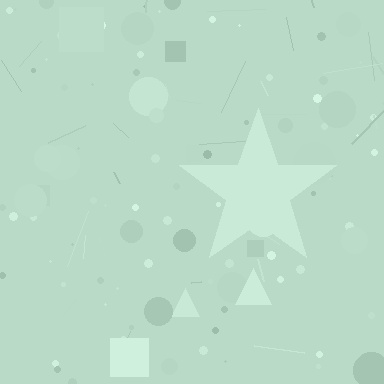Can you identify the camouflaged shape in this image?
The camouflaged shape is a star.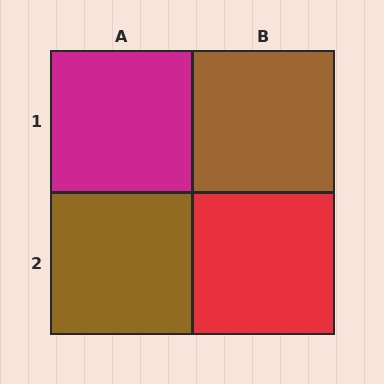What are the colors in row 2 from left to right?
Brown, red.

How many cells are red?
1 cell is red.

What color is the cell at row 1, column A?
Magenta.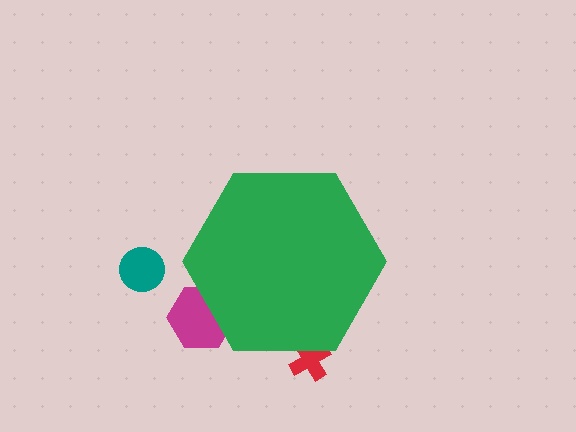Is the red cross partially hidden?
Yes, the red cross is partially hidden behind the green hexagon.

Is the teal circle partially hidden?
No, the teal circle is fully visible.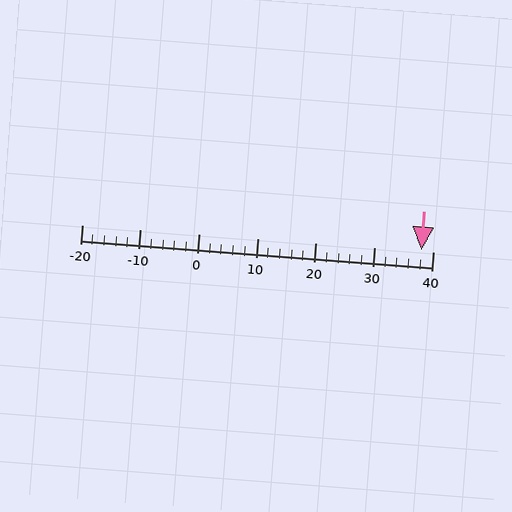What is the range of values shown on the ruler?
The ruler shows values from -20 to 40.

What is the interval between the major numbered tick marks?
The major tick marks are spaced 10 units apart.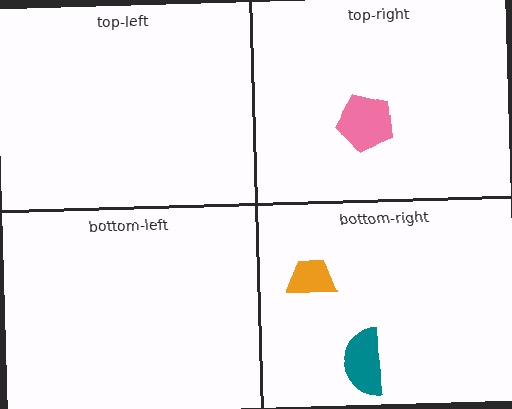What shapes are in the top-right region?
The pink pentagon.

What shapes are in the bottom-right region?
The teal semicircle, the orange trapezoid.